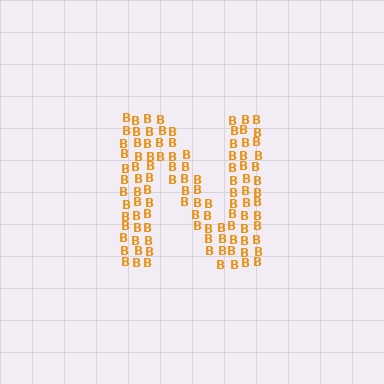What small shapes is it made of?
It is made of small letter B's.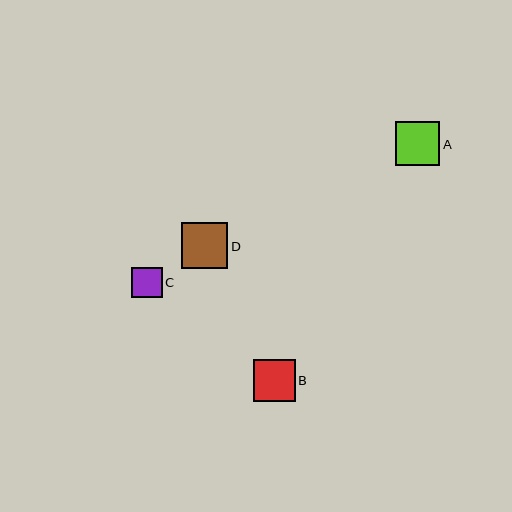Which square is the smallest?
Square C is the smallest with a size of approximately 31 pixels.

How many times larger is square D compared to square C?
Square D is approximately 1.5 times the size of square C.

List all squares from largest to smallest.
From largest to smallest: D, A, B, C.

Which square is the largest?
Square D is the largest with a size of approximately 46 pixels.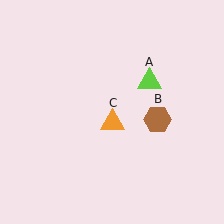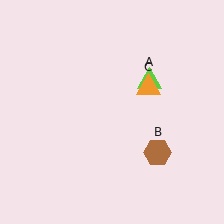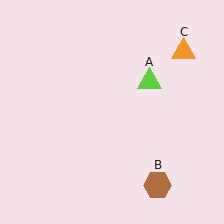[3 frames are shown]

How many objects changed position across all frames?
2 objects changed position: brown hexagon (object B), orange triangle (object C).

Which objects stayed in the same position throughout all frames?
Lime triangle (object A) remained stationary.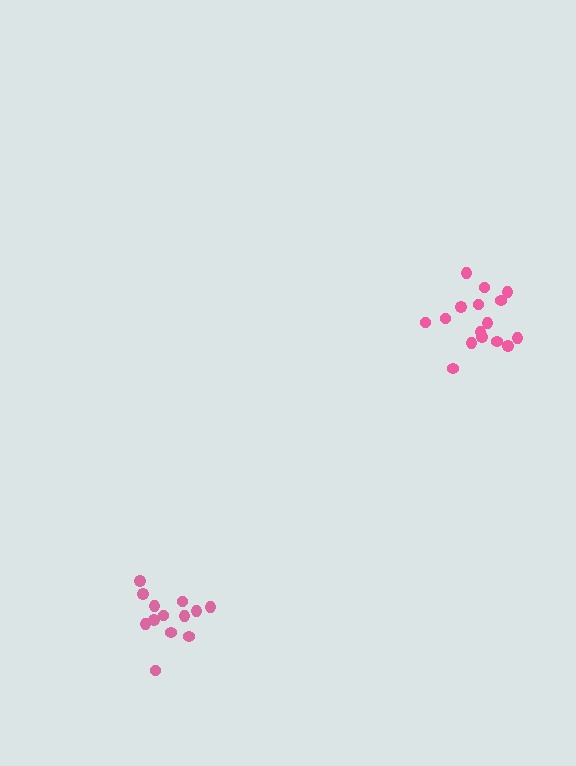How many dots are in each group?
Group 1: 16 dots, Group 2: 13 dots (29 total).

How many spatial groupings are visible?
There are 2 spatial groupings.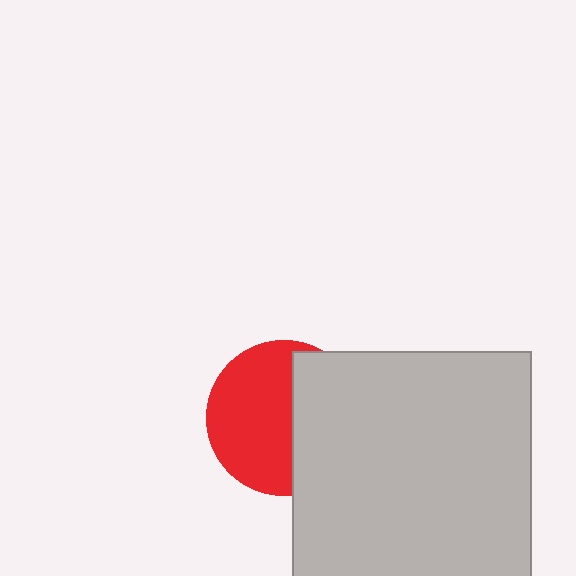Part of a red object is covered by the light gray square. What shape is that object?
It is a circle.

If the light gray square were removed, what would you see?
You would see the complete red circle.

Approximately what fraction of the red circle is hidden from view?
Roughly 43% of the red circle is hidden behind the light gray square.